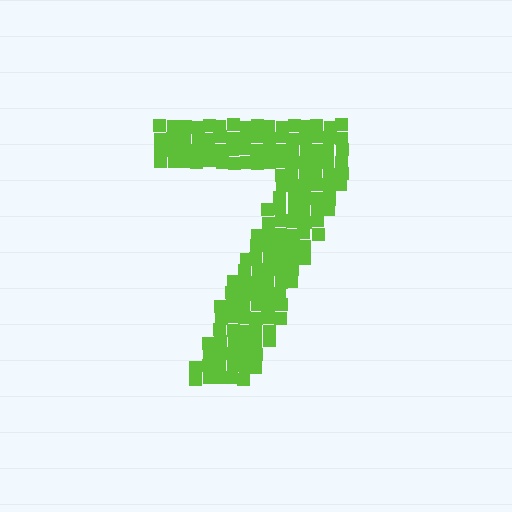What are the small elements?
The small elements are squares.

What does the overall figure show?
The overall figure shows the digit 7.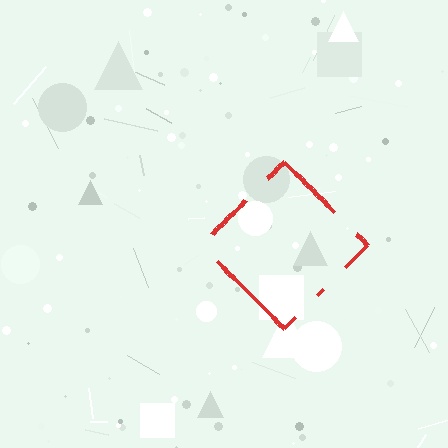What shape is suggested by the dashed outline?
The dashed outline suggests a diamond.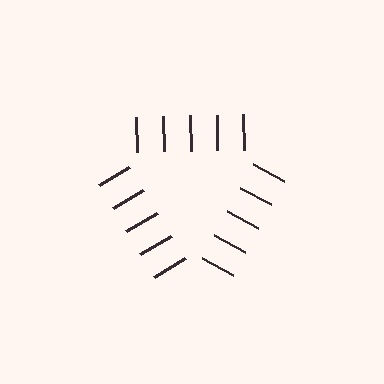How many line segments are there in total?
15 — 5 along each of the 3 edges.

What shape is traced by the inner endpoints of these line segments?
An illusory triangle — the line segments terminate on its edges but no continuous stroke is drawn.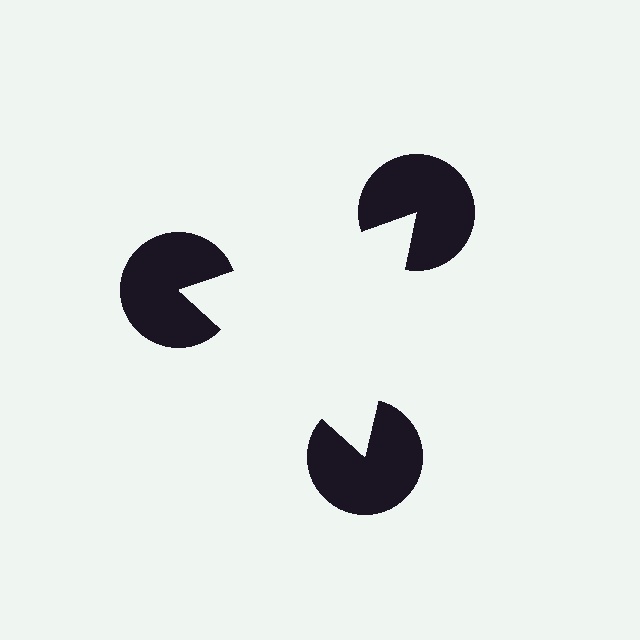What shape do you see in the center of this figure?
An illusory triangle — its edges are inferred from the aligned wedge cuts in the pac-man discs, not physically drawn.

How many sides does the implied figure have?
3 sides.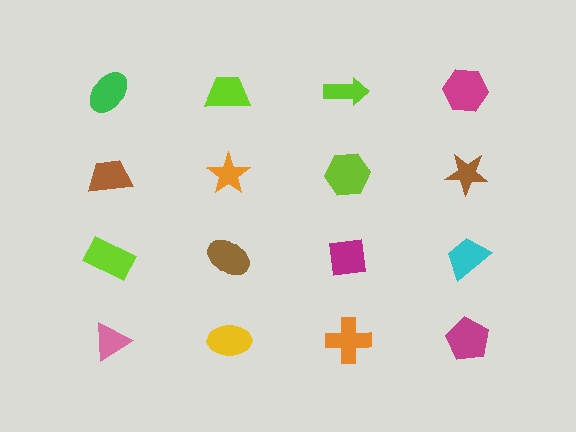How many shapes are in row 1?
4 shapes.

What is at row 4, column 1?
A pink triangle.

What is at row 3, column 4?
A cyan trapezoid.